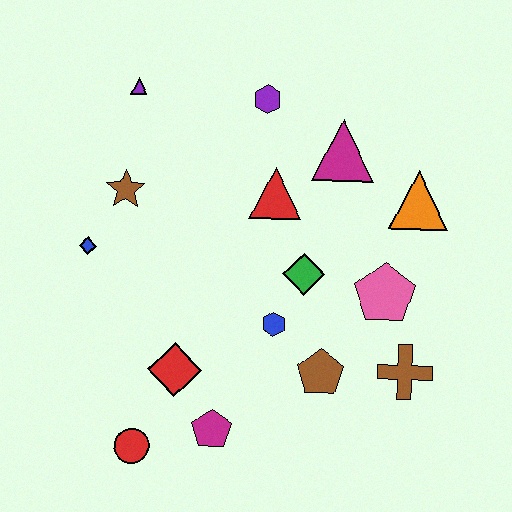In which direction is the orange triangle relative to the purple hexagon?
The orange triangle is to the right of the purple hexagon.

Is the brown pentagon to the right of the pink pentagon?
No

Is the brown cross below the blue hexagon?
Yes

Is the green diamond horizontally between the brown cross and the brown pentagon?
No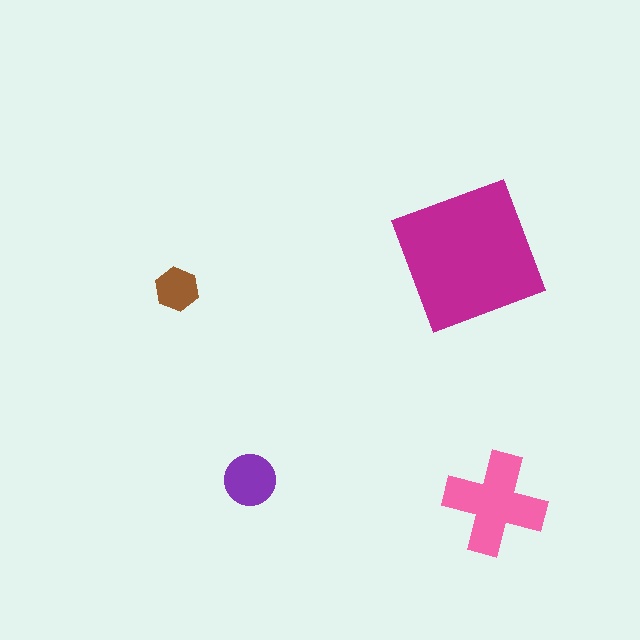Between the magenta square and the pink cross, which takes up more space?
The magenta square.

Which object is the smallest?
The brown hexagon.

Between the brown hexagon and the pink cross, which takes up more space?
The pink cross.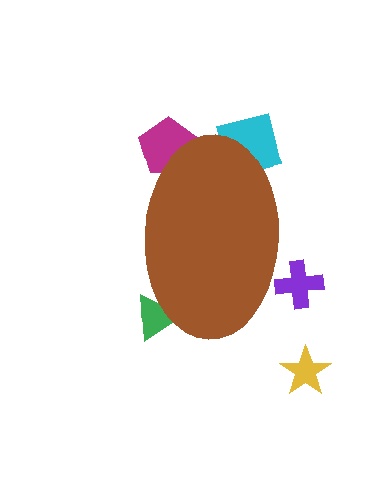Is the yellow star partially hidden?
No, the yellow star is fully visible.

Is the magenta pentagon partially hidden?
Yes, the magenta pentagon is partially hidden behind the brown ellipse.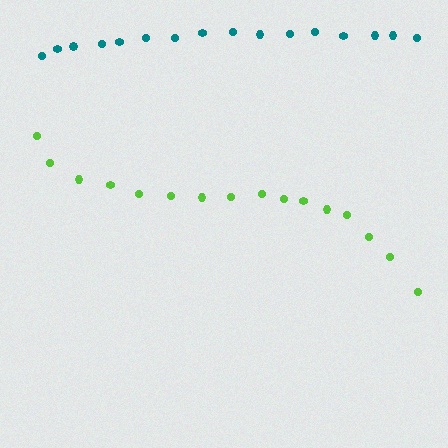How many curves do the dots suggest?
There are 2 distinct paths.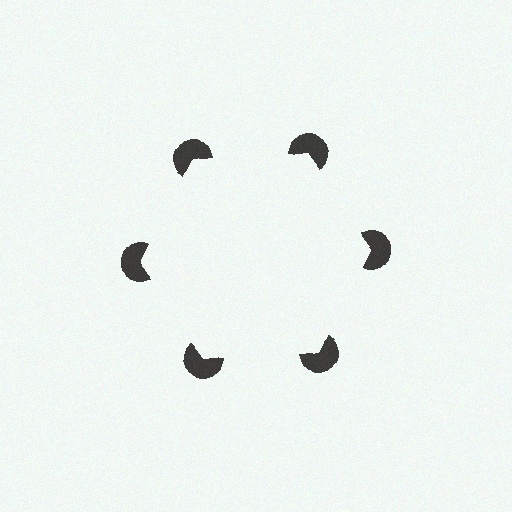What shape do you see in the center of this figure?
An illusory hexagon — its edges are inferred from the aligned wedge cuts in the pac-man discs, not physically drawn.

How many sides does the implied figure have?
6 sides.